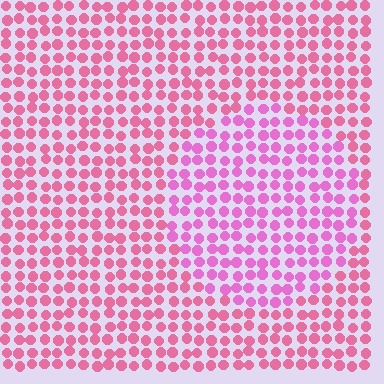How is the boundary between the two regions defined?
The boundary is defined purely by a slight shift in hue (about 24 degrees). Spacing, size, and orientation are identical on both sides.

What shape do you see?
I see a circle.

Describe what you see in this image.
The image is filled with small pink elements in a uniform arrangement. A circle-shaped region is visible where the elements are tinted to a slightly different hue, forming a subtle color boundary.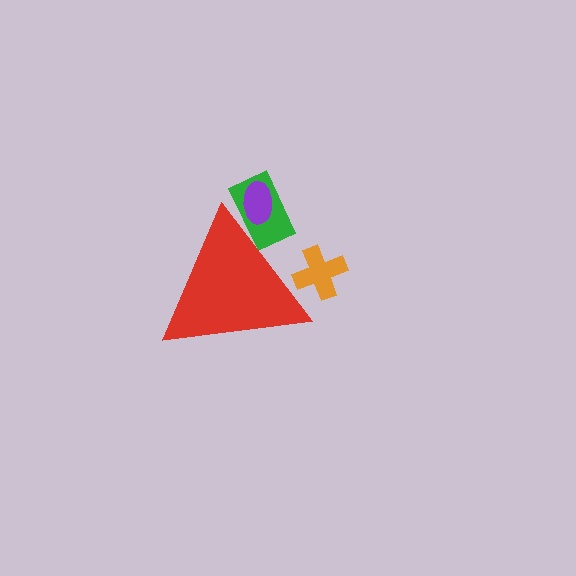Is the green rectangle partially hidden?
Yes, the green rectangle is partially hidden behind the red triangle.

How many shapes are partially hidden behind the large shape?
3 shapes are partially hidden.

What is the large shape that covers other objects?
A red triangle.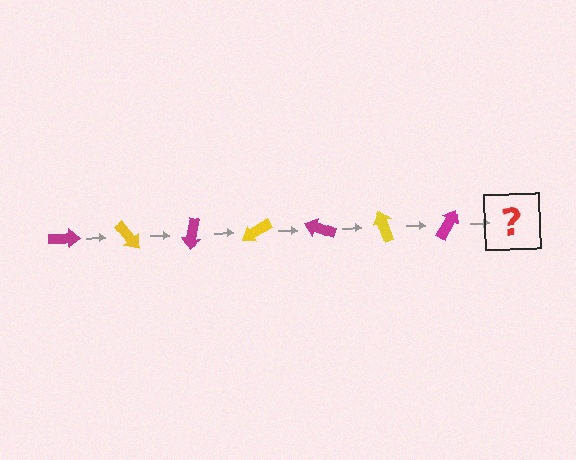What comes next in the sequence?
The next element should be a yellow arrow, rotated 350 degrees from the start.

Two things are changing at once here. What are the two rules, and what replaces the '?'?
The two rules are that it rotates 50 degrees each step and the color cycles through magenta and yellow. The '?' should be a yellow arrow, rotated 350 degrees from the start.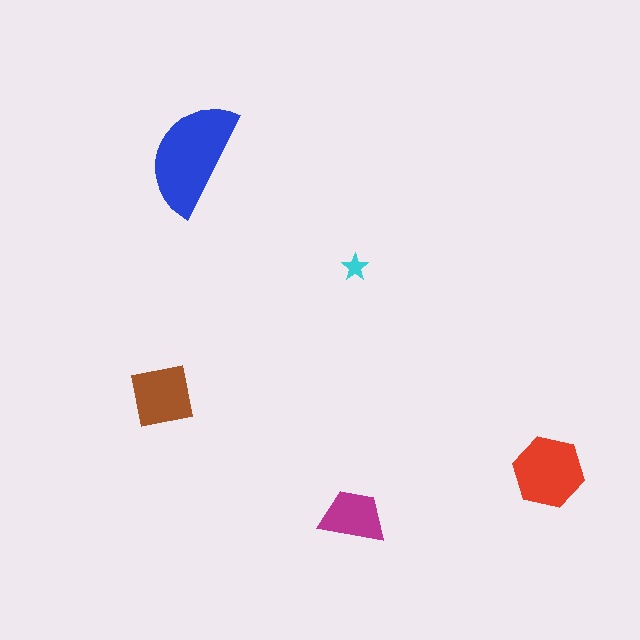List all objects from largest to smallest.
The blue semicircle, the red hexagon, the brown square, the magenta trapezoid, the cyan star.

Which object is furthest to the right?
The red hexagon is rightmost.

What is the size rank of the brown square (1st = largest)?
3rd.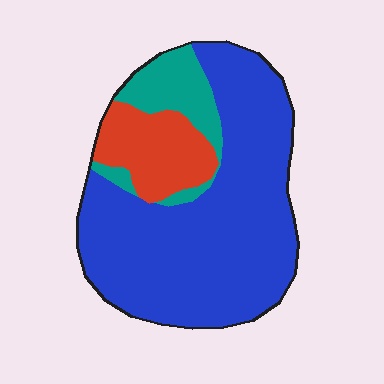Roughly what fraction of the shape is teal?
Teal covers 13% of the shape.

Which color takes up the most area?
Blue, at roughly 70%.